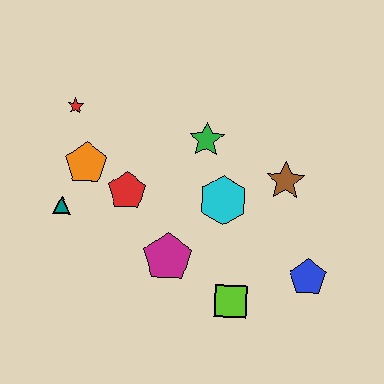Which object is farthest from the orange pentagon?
The blue pentagon is farthest from the orange pentagon.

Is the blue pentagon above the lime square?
Yes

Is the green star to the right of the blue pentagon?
No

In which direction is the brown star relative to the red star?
The brown star is to the right of the red star.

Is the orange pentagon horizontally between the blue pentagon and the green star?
No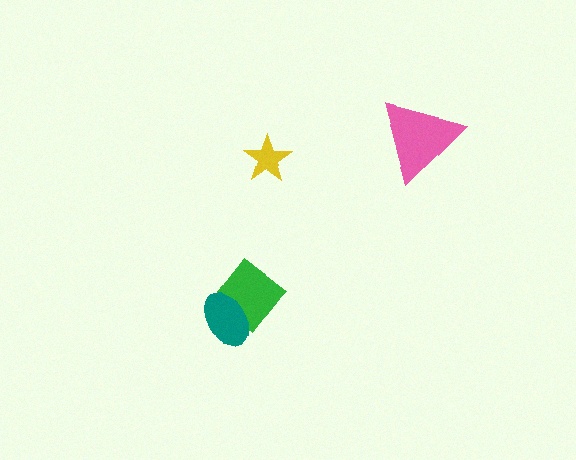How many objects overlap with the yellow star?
0 objects overlap with the yellow star.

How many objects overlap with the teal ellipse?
1 object overlaps with the teal ellipse.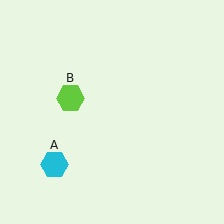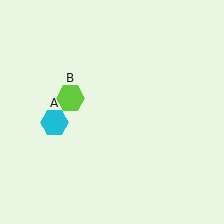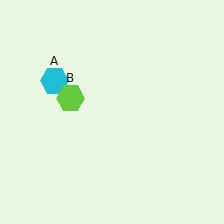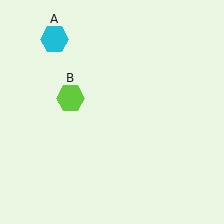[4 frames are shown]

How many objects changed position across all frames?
1 object changed position: cyan hexagon (object A).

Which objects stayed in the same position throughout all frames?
Lime hexagon (object B) remained stationary.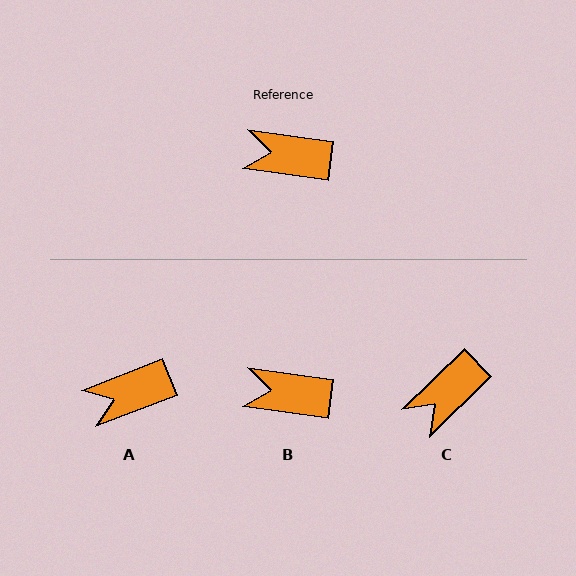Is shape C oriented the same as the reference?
No, it is off by about 52 degrees.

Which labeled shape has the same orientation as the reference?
B.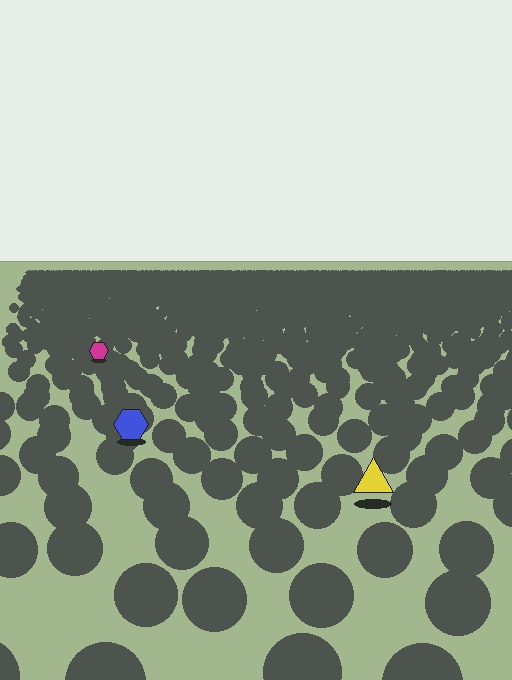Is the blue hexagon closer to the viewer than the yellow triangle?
No. The yellow triangle is closer — you can tell from the texture gradient: the ground texture is coarser near it.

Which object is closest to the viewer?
The yellow triangle is closest. The texture marks near it are larger and more spread out.